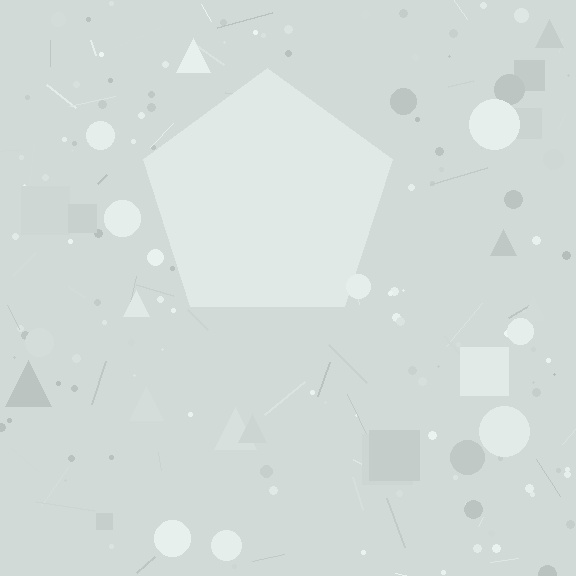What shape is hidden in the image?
A pentagon is hidden in the image.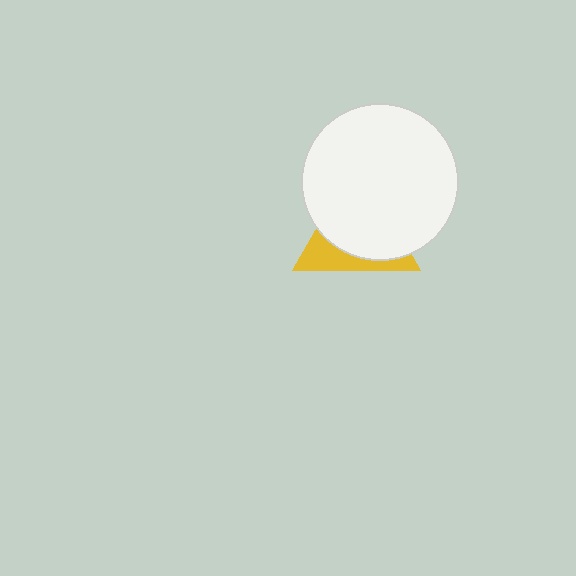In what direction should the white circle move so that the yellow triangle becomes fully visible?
The white circle should move up. That is the shortest direction to clear the overlap and leave the yellow triangle fully visible.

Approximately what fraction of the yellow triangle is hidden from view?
Roughly 69% of the yellow triangle is hidden behind the white circle.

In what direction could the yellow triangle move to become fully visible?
The yellow triangle could move down. That would shift it out from behind the white circle entirely.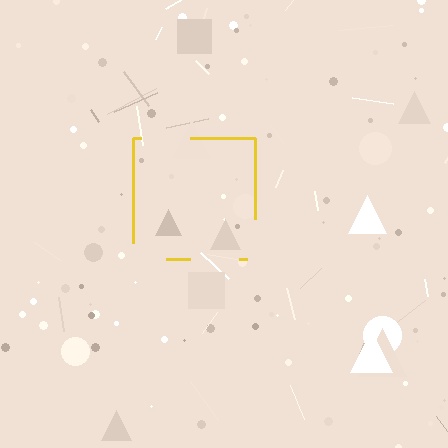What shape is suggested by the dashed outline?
The dashed outline suggests a square.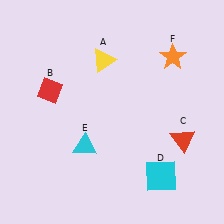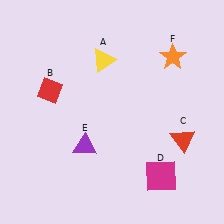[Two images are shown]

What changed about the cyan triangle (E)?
In Image 1, E is cyan. In Image 2, it changed to purple.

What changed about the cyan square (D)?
In Image 1, D is cyan. In Image 2, it changed to magenta.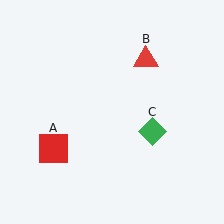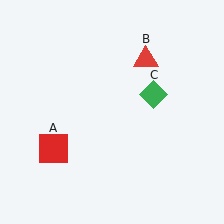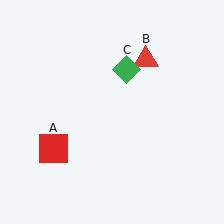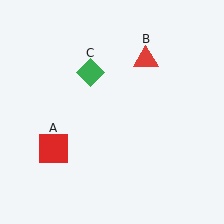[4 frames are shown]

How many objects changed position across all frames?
1 object changed position: green diamond (object C).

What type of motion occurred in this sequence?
The green diamond (object C) rotated counterclockwise around the center of the scene.